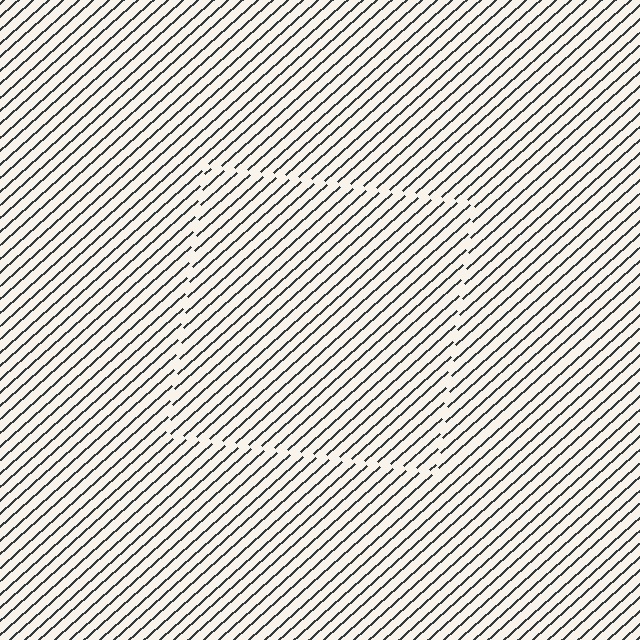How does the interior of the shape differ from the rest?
The interior of the shape contains the same grating, shifted by half a period — the contour is defined by the phase discontinuity where line-ends from the inner and outer gratings abut.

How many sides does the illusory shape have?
4 sides — the line-ends trace a square.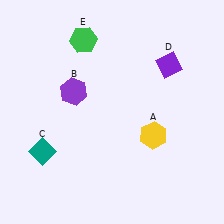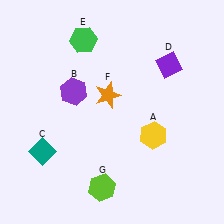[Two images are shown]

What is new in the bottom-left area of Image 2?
A lime hexagon (G) was added in the bottom-left area of Image 2.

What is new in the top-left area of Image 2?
An orange star (F) was added in the top-left area of Image 2.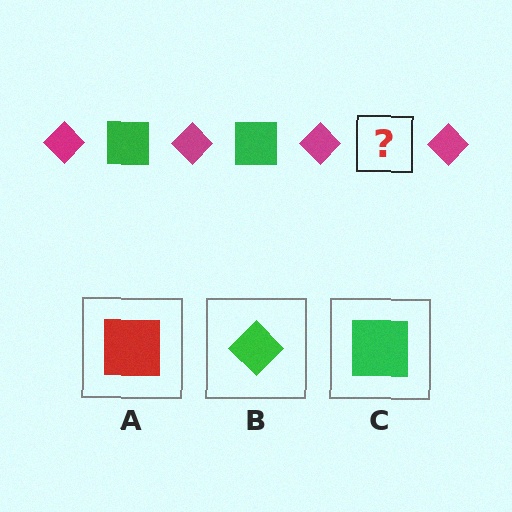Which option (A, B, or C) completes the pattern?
C.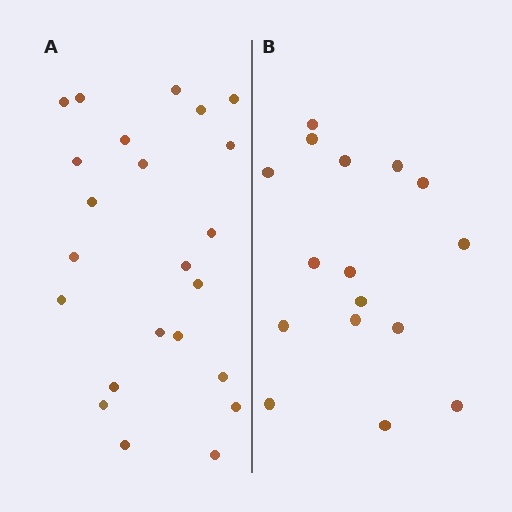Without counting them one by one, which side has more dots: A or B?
Region A (the left region) has more dots.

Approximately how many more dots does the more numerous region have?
Region A has roughly 8 or so more dots than region B.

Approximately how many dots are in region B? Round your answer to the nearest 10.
About 20 dots. (The exact count is 16, which rounds to 20.)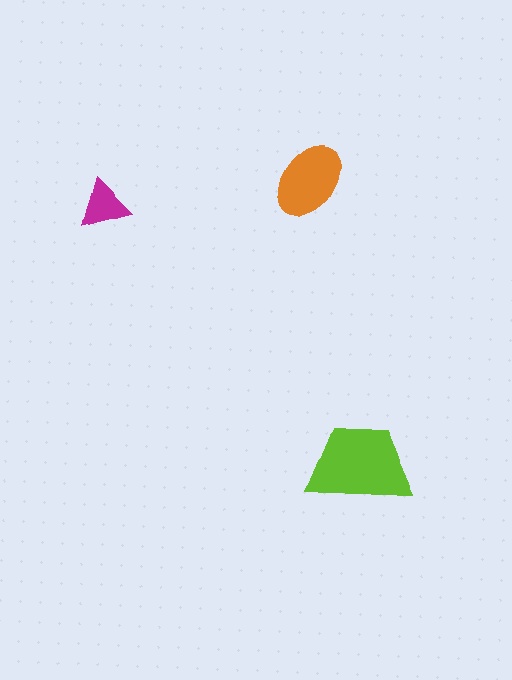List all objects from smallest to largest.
The magenta triangle, the orange ellipse, the lime trapezoid.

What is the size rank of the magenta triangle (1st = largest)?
3rd.